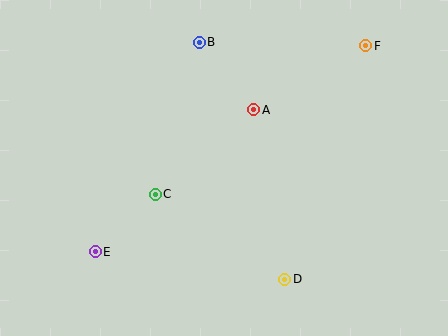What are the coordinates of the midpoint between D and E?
The midpoint between D and E is at (190, 265).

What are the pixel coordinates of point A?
Point A is at (254, 110).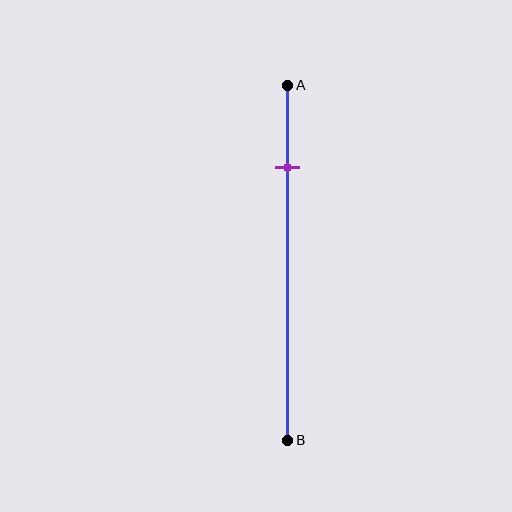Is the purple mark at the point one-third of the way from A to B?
No, the mark is at about 25% from A, not at the 33% one-third point.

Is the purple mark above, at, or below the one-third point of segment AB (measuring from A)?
The purple mark is above the one-third point of segment AB.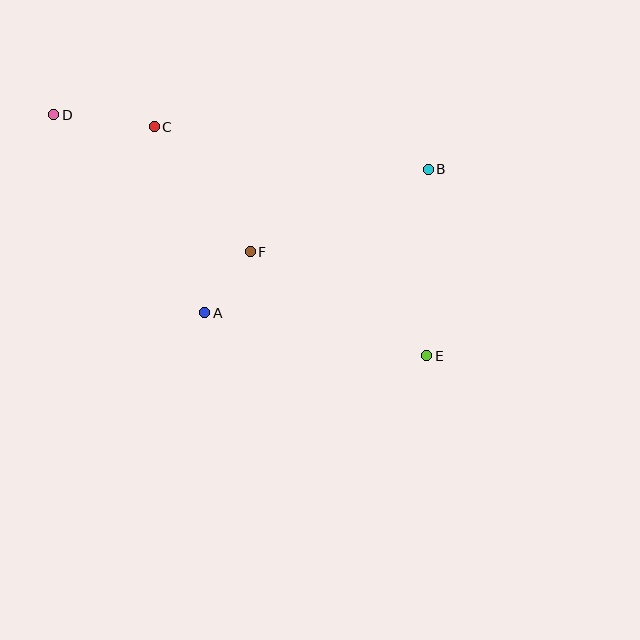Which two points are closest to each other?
Points A and F are closest to each other.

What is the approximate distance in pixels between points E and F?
The distance between E and F is approximately 205 pixels.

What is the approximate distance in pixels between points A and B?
The distance between A and B is approximately 265 pixels.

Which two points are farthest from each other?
Points D and E are farthest from each other.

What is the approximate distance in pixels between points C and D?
The distance between C and D is approximately 101 pixels.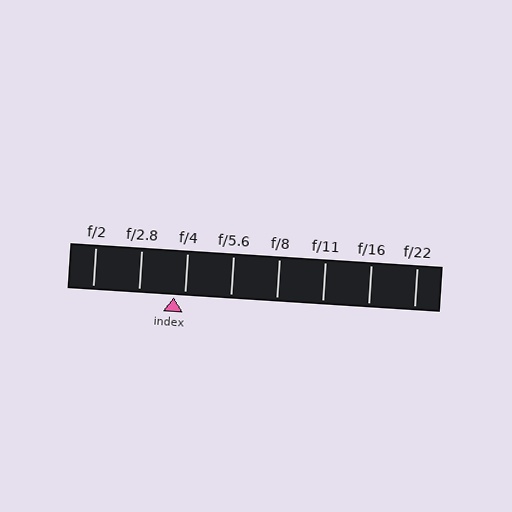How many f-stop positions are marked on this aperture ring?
There are 8 f-stop positions marked.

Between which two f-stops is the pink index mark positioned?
The index mark is between f/2.8 and f/4.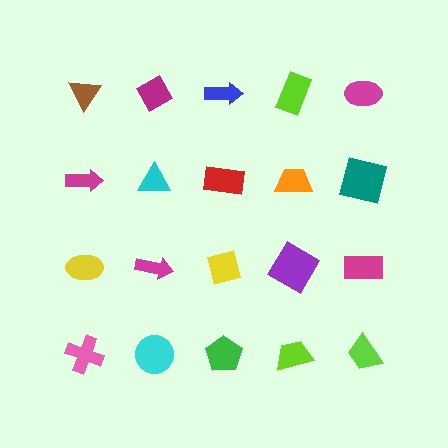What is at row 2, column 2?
A cyan triangle.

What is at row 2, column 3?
A red rectangle.